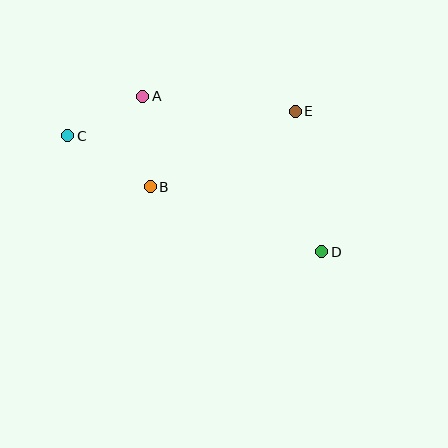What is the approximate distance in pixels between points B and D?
The distance between B and D is approximately 183 pixels.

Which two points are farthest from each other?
Points C and D are farthest from each other.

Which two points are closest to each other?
Points A and C are closest to each other.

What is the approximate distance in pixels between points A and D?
The distance between A and D is approximately 237 pixels.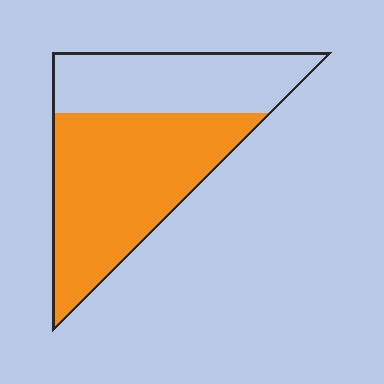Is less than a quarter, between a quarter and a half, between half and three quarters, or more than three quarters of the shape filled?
Between half and three quarters.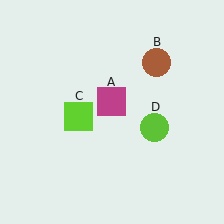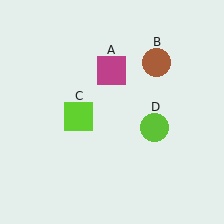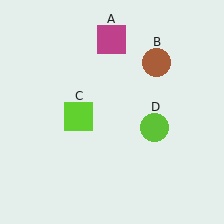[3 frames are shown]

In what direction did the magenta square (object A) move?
The magenta square (object A) moved up.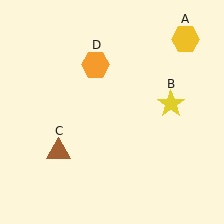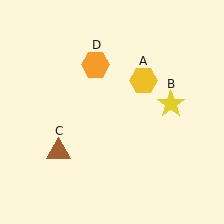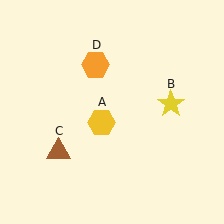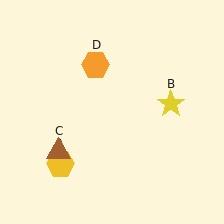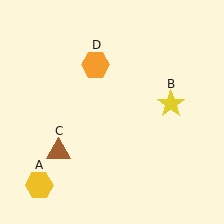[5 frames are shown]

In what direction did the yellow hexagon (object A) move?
The yellow hexagon (object A) moved down and to the left.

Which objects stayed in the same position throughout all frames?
Yellow star (object B) and brown triangle (object C) and orange hexagon (object D) remained stationary.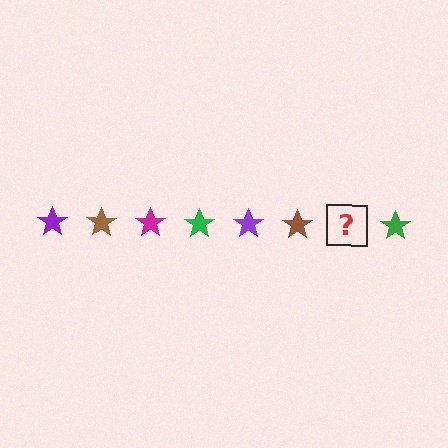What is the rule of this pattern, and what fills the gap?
The rule is that the pattern cycles through purple, brown, magenta, green stars. The gap should be filled with a magenta star.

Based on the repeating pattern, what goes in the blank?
The blank should be a magenta star.